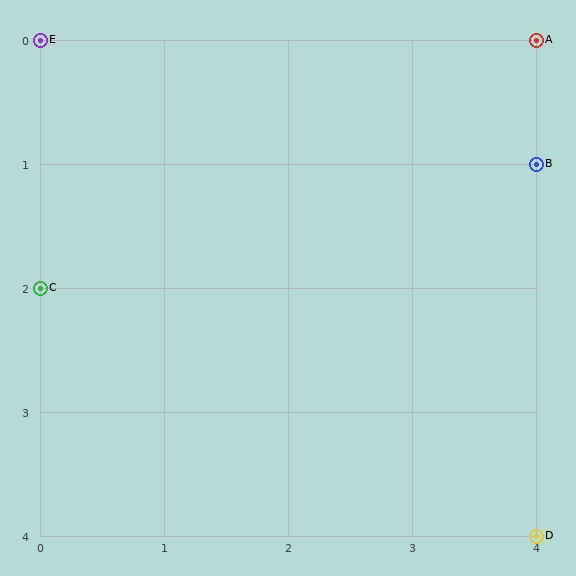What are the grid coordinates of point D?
Point D is at grid coordinates (4, 4).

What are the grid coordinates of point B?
Point B is at grid coordinates (4, 1).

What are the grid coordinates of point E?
Point E is at grid coordinates (0, 0).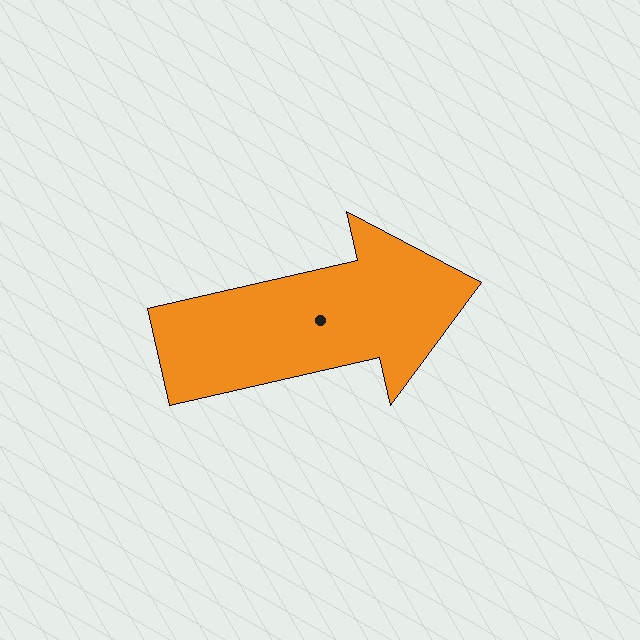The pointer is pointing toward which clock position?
Roughly 3 o'clock.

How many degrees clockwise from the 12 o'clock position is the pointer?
Approximately 77 degrees.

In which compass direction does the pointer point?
East.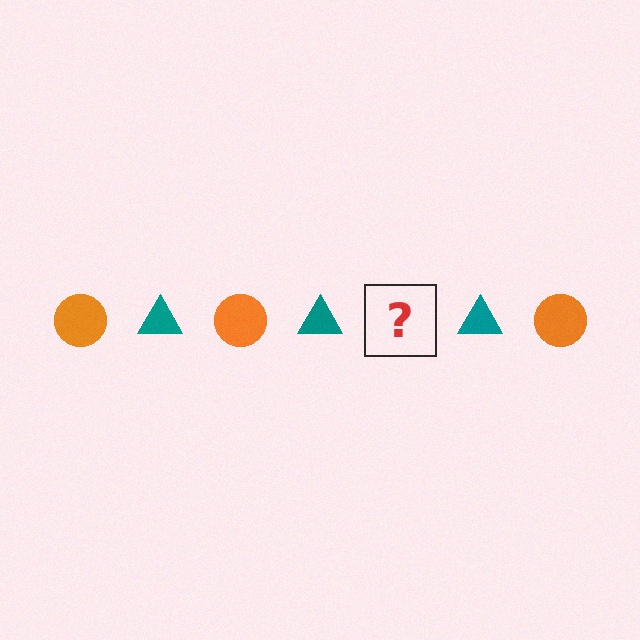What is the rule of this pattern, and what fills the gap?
The rule is that the pattern alternates between orange circle and teal triangle. The gap should be filled with an orange circle.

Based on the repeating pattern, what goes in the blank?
The blank should be an orange circle.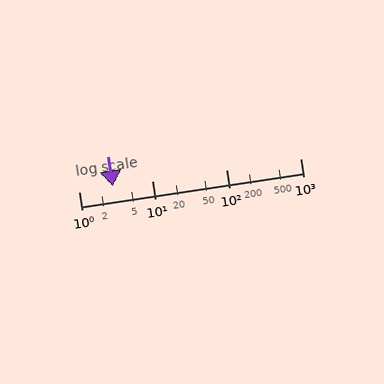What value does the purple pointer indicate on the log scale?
The pointer indicates approximately 2.9.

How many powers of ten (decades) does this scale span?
The scale spans 3 decades, from 1 to 1000.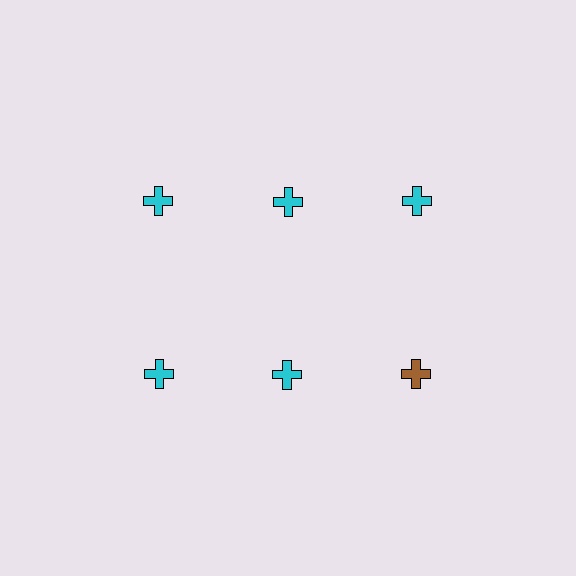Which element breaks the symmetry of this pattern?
The brown cross in the second row, center column breaks the symmetry. All other shapes are cyan crosses.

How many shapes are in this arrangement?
There are 6 shapes arranged in a grid pattern.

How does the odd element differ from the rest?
It has a different color: brown instead of cyan.